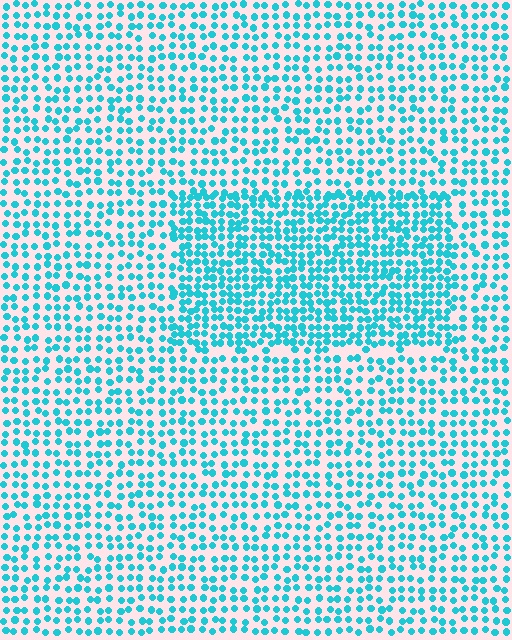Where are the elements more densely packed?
The elements are more densely packed inside the rectangle boundary.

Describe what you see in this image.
The image contains small cyan elements arranged at two different densities. A rectangle-shaped region is visible where the elements are more densely packed than the surrounding area.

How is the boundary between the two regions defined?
The boundary is defined by a change in element density (approximately 1.7x ratio). All elements are the same color, size, and shape.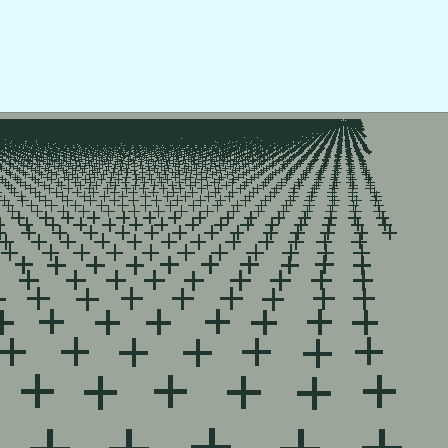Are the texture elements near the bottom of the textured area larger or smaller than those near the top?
Larger. Near the bottom, elements are closer to the viewer and appear at a bigger on-screen size.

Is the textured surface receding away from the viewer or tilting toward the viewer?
The surface is receding away from the viewer. Texture elements get smaller and denser toward the top.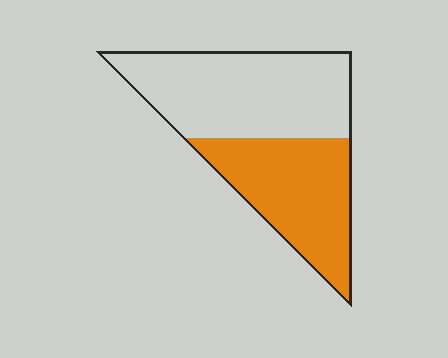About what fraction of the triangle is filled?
About two fifths (2/5).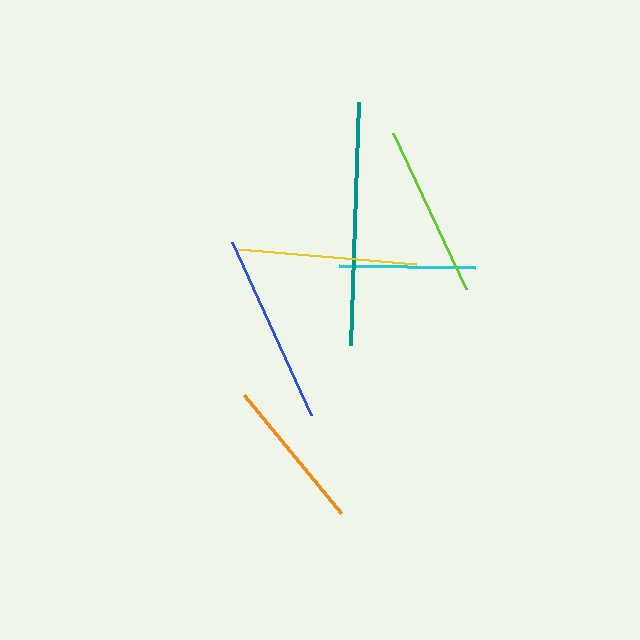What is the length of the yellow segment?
The yellow segment is approximately 178 pixels long.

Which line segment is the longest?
The teal line is the longest at approximately 242 pixels.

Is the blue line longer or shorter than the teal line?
The teal line is longer than the blue line.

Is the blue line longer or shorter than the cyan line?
The blue line is longer than the cyan line.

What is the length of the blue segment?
The blue segment is approximately 190 pixels long.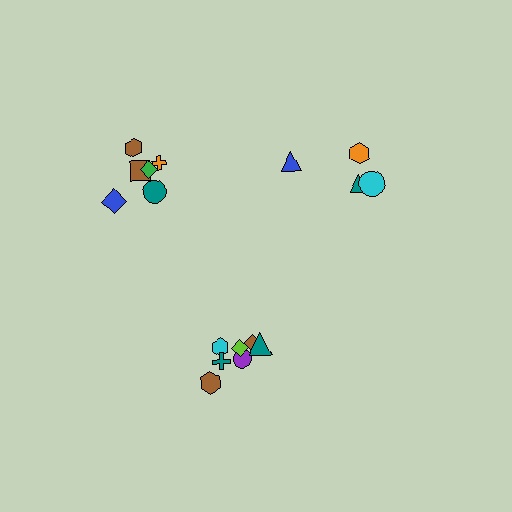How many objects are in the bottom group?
There are 7 objects.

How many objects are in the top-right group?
There are 4 objects.